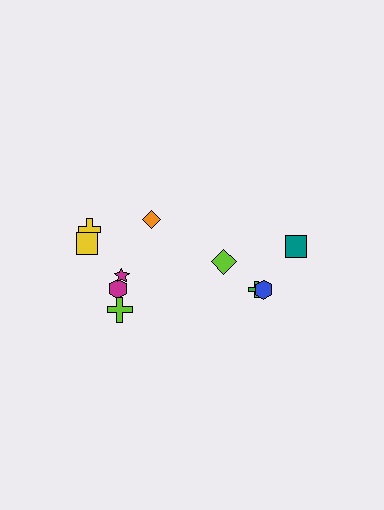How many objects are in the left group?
There are 6 objects.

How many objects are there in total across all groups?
There are 10 objects.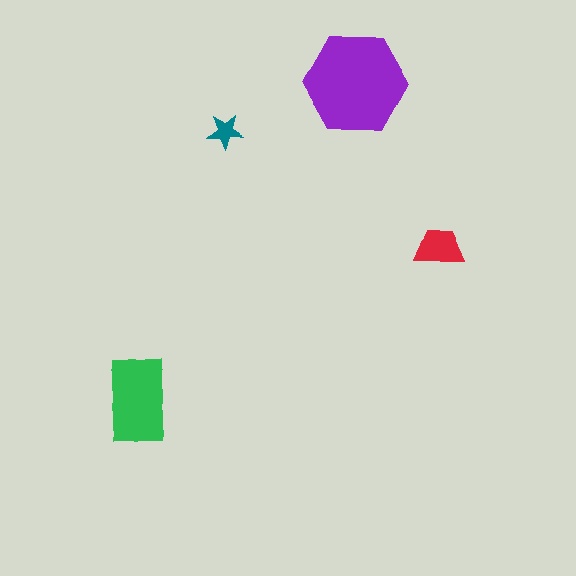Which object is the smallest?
The teal star.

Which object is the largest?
The purple hexagon.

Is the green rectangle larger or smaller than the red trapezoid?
Larger.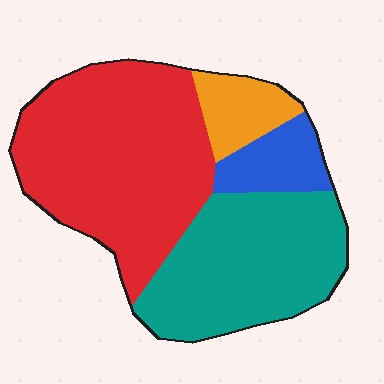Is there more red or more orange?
Red.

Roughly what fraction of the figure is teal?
Teal covers about 35% of the figure.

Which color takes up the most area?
Red, at roughly 45%.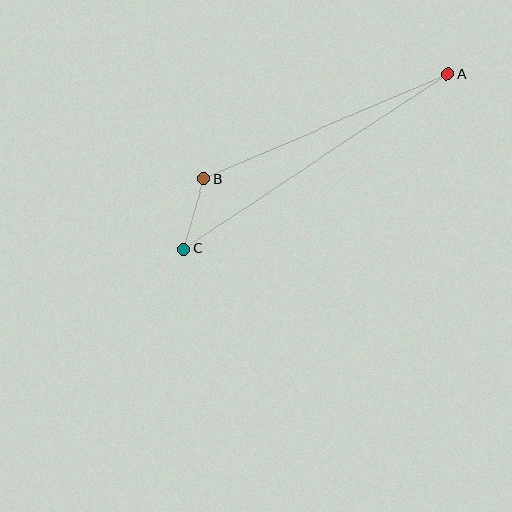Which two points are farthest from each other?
Points A and C are farthest from each other.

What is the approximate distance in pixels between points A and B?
The distance between A and B is approximately 265 pixels.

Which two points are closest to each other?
Points B and C are closest to each other.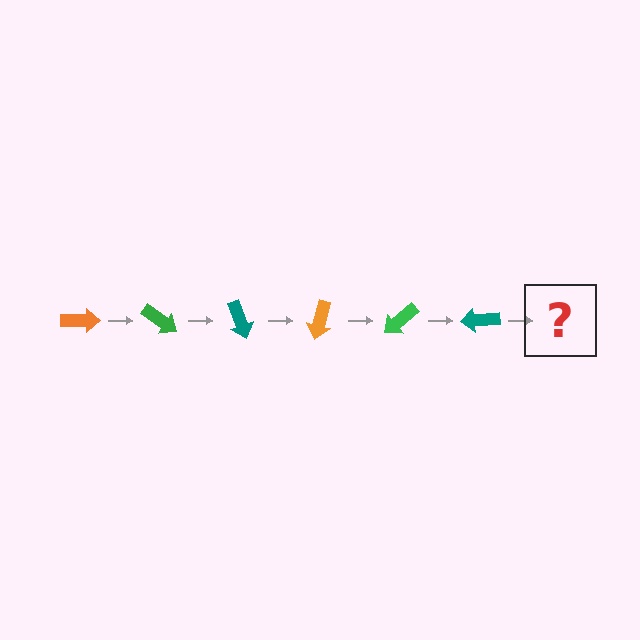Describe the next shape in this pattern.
It should be an orange arrow, rotated 210 degrees from the start.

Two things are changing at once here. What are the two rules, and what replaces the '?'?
The two rules are that it rotates 35 degrees each step and the color cycles through orange, green, and teal. The '?' should be an orange arrow, rotated 210 degrees from the start.